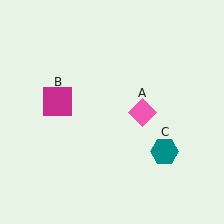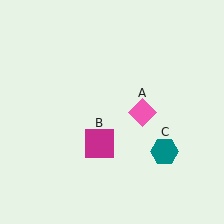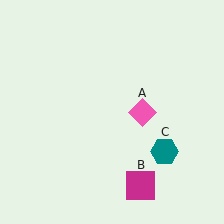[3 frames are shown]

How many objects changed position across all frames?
1 object changed position: magenta square (object B).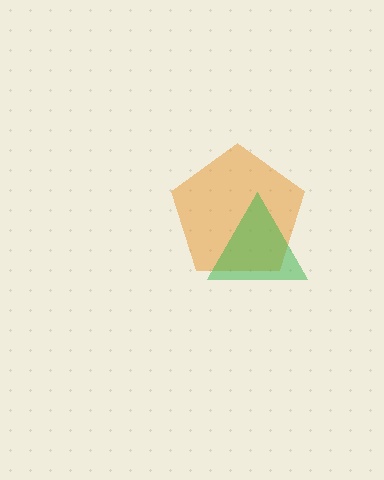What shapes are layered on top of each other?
The layered shapes are: an orange pentagon, a green triangle.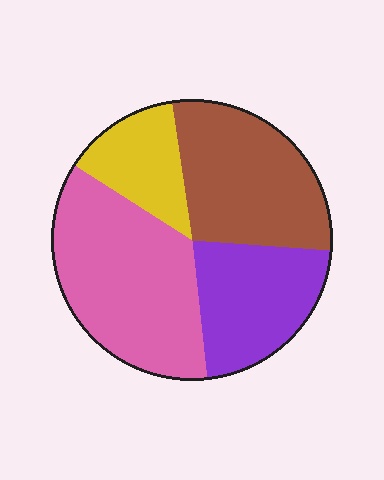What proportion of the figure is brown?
Brown covers about 30% of the figure.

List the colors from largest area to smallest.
From largest to smallest: pink, brown, purple, yellow.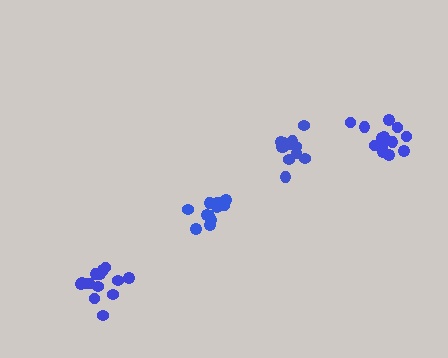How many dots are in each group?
Group 1: 12 dots, Group 2: 15 dots, Group 3: 15 dots, Group 4: 12 dots (54 total).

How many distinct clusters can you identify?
There are 4 distinct clusters.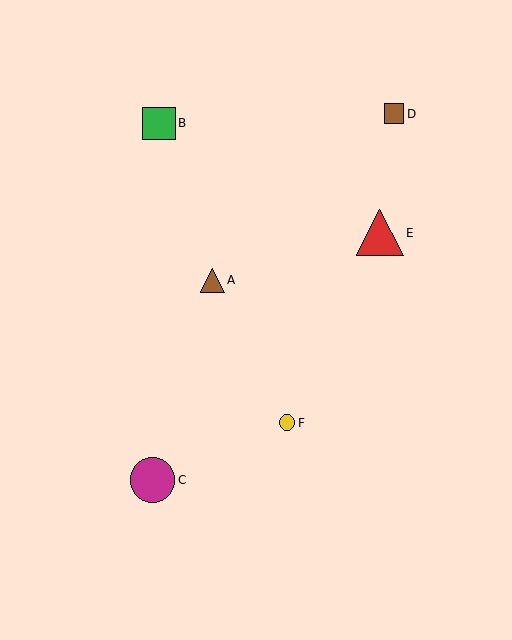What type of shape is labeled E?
Shape E is a red triangle.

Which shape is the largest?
The red triangle (labeled E) is the largest.